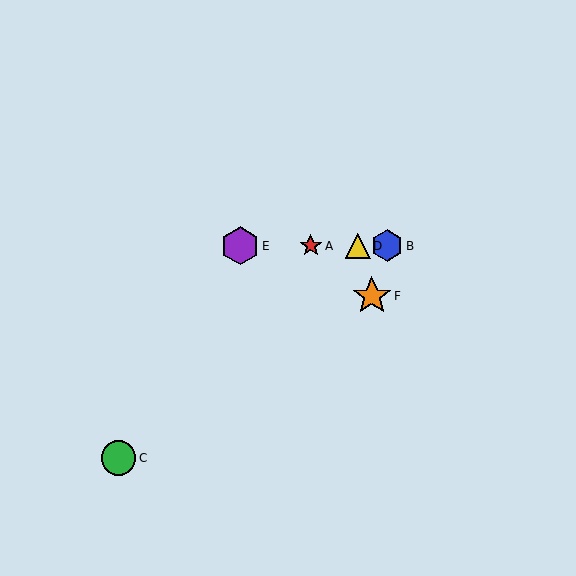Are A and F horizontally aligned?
No, A is at y≈246 and F is at y≈296.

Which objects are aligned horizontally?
Objects A, B, D, E are aligned horizontally.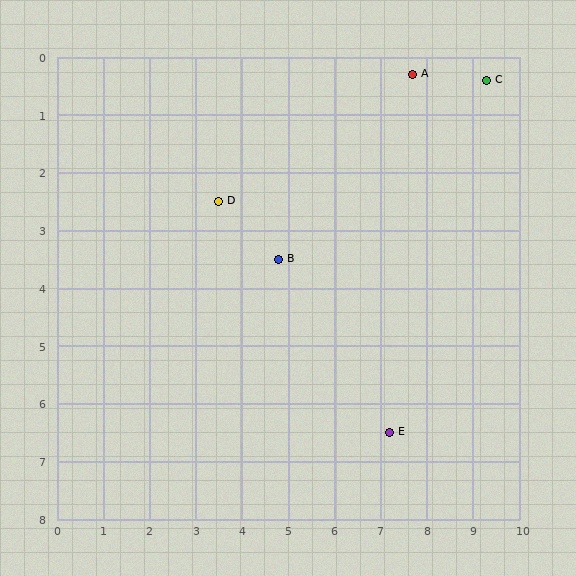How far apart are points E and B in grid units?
Points E and B are about 3.8 grid units apart.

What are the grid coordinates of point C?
Point C is at approximately (9.3, 0.4).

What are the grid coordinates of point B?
Point B is at approximately (4.8, 3.5).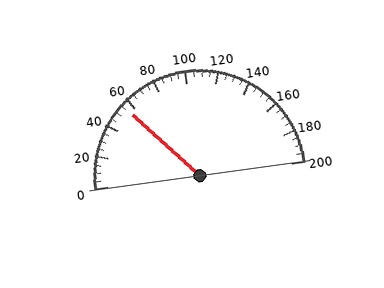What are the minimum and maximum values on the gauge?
The gauge ranges from 0 to 200.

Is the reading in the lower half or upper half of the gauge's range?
The reading is in the lower half of the range (0 to 200).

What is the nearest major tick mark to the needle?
The nearest major tick mark is 60.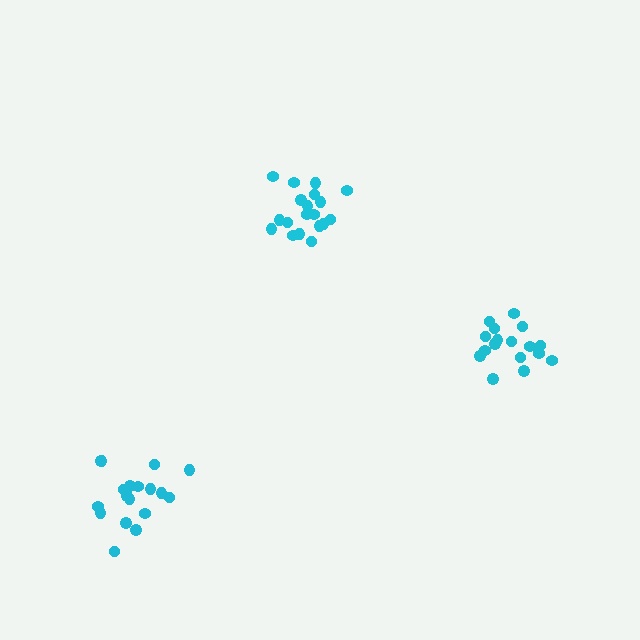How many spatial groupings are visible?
There are 3 spatial groupings.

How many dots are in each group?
Group 1: 19 dots, Group 2: 18 dots, Group 3: 17 dots (54 total).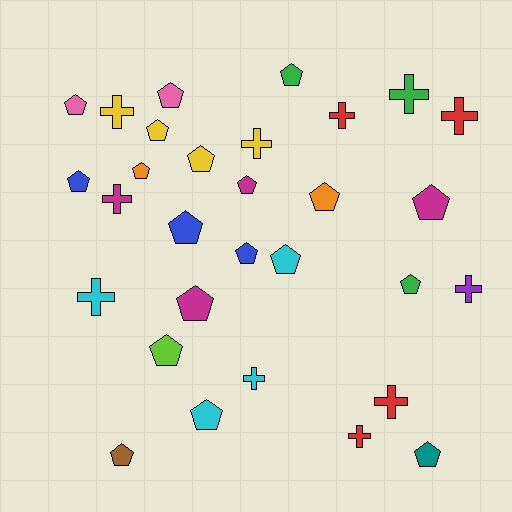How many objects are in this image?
There are 30 objects.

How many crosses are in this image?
There are 11 crosses.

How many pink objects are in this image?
There are 2 pink objects.